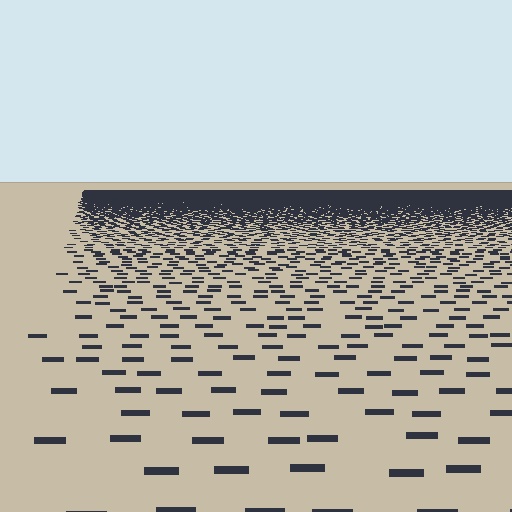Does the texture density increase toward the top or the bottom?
Density increases toward the top.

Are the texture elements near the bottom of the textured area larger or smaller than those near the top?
Larger. Near the bottom, elements are closer to the viewer and appear at a bigger on-screen size.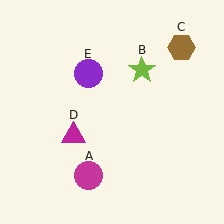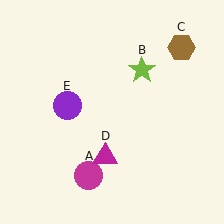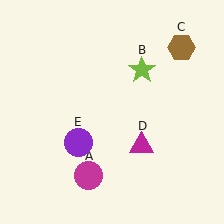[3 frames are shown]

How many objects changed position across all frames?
2 objects changed position: magenta triangle (object D), purple circle (object E).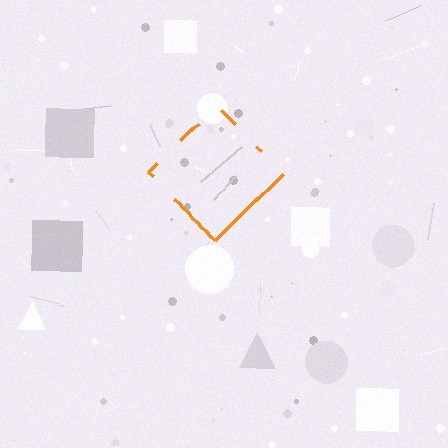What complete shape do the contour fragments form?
The contour fragments form a diamond.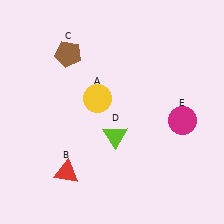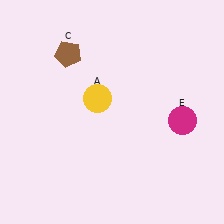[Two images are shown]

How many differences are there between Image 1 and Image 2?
There are 2 differences between the two images.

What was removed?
The red triangle (B), the lime triangle (D) were removed in Image 2.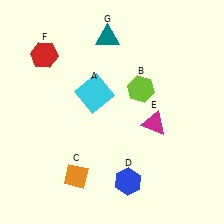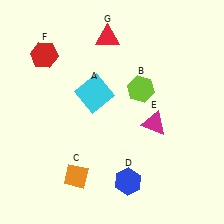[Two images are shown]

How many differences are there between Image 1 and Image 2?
There is 1 difference between the two images.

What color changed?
The triangle (G) changed from teal in Image 1 to red in Image 2.